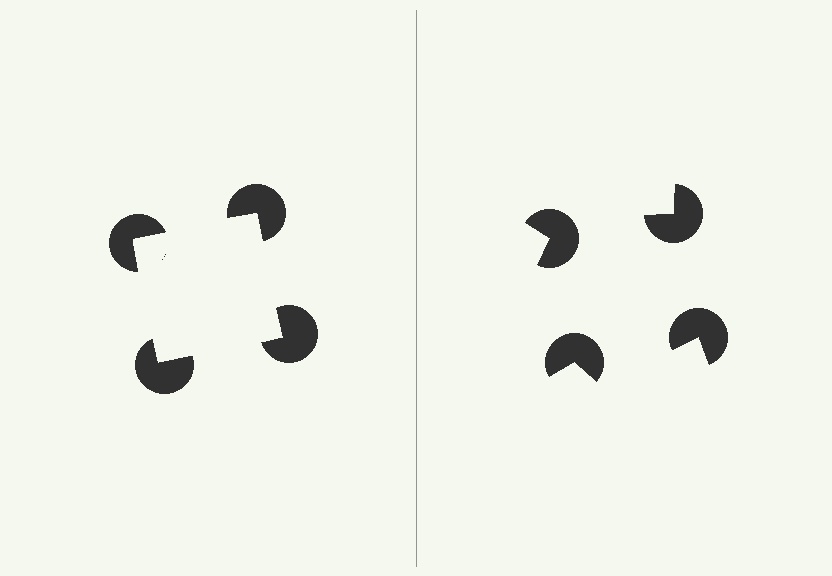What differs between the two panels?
The pac-man discs are positioned identically on both sides; only the wedge orientations differ. On the left they align to a square; on the right they are misaligned.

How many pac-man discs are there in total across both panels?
8 — 4 on each side.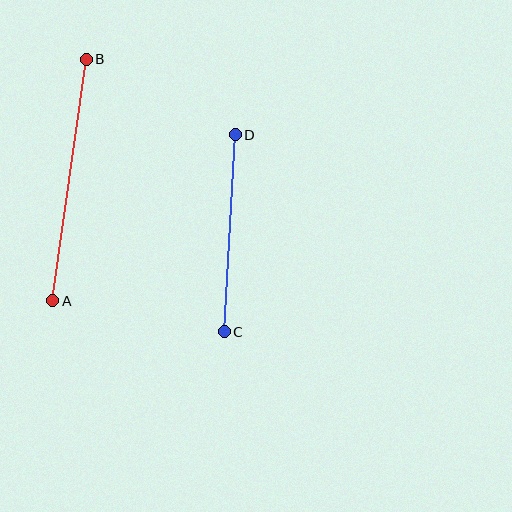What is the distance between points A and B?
The distance is approximately 244 pixels.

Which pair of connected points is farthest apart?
Points A and B are farthest apart.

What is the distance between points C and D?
The distance is approximately 197 pixels.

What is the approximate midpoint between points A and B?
The midpoint is at approximately (69, 180) pixels.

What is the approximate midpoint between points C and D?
The midpoint is at approximately (230, 233) pixels.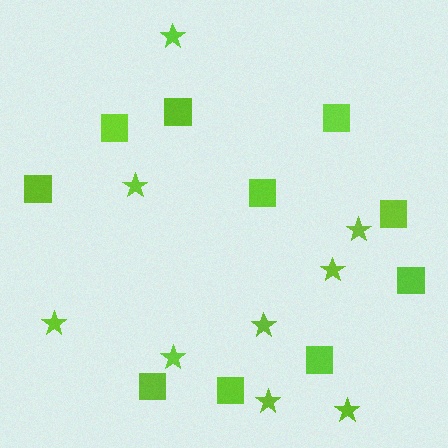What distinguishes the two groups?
There are 2 groups: one group of squares (10) and one group of stars (9).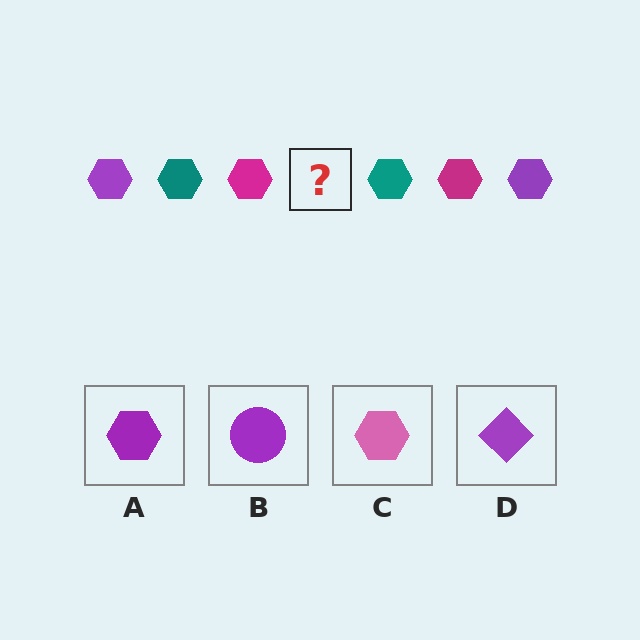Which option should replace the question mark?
Option A.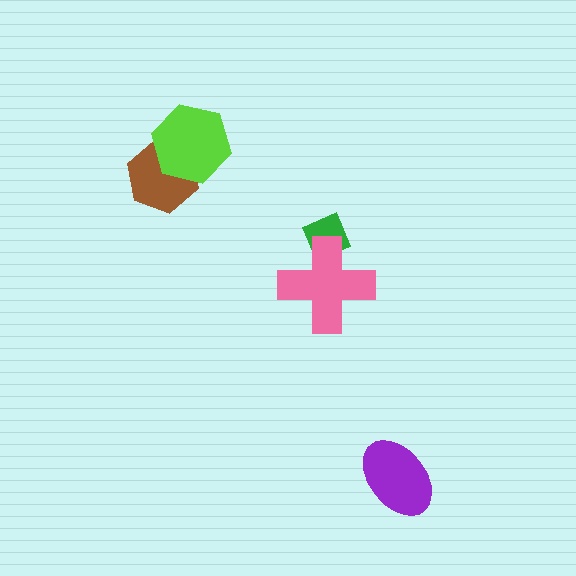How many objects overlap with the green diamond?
1 object overlaps with the green diamond.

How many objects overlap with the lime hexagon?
1 object overlaps with the lime hexagon.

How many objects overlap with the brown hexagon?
1 object overlaps with the brown hexagon.